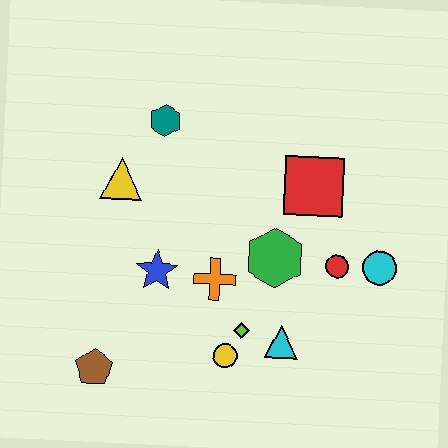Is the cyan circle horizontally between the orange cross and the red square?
No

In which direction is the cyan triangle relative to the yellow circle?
The cyan triangle is to the right of the yellow circle.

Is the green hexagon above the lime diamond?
Yes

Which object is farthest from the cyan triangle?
The teal hexagon is farthest from the cyan triangle.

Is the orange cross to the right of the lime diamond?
No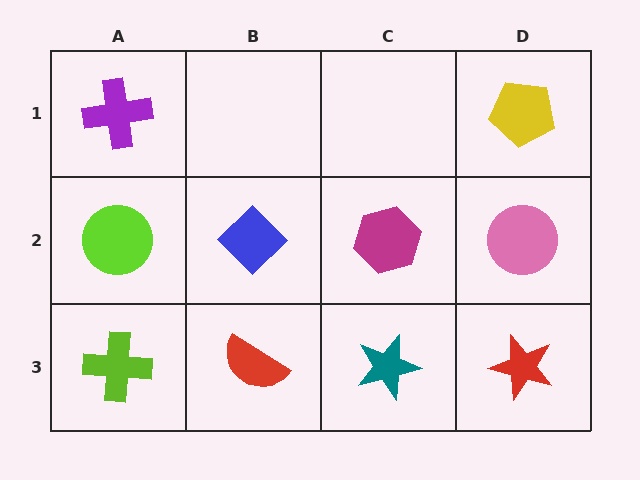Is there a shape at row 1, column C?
No, that cell is empty.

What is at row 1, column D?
A yellow pentagon.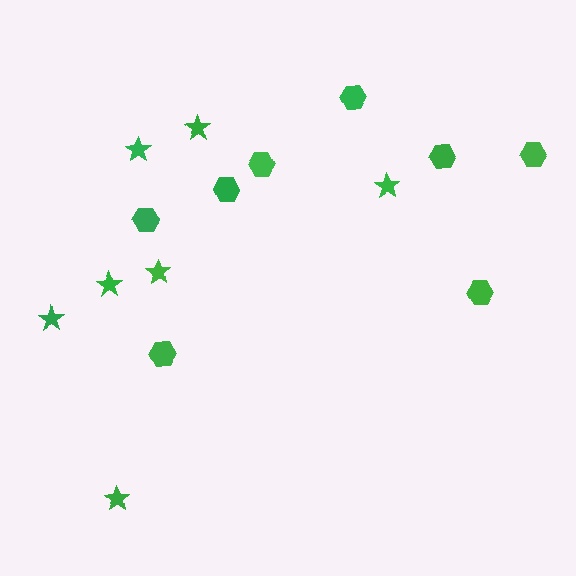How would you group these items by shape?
There are 2 groups: one group of hexagons (8) and one group of stars (7).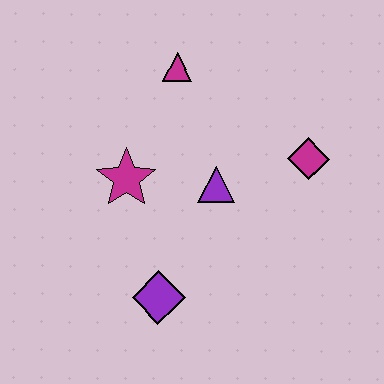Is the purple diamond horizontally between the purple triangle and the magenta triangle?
No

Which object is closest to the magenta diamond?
The purple triangle is closest to the magenta diamond.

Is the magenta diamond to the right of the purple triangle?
Yes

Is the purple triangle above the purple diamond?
Yes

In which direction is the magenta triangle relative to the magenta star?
The magenta triangle is above the magenta star.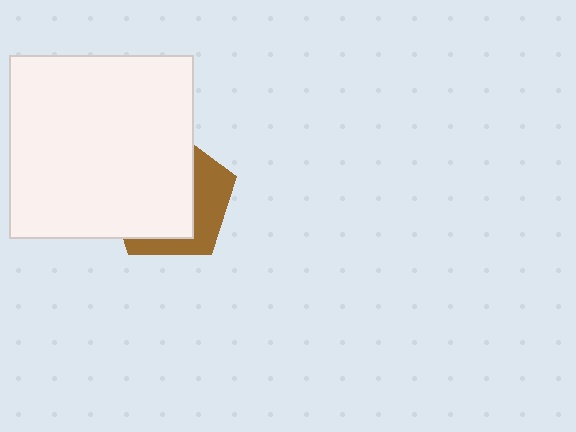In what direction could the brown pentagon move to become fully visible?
The brown pentagon could move right. That would shift it out from behind the white square entirely.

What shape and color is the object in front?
The object in front is a white square.